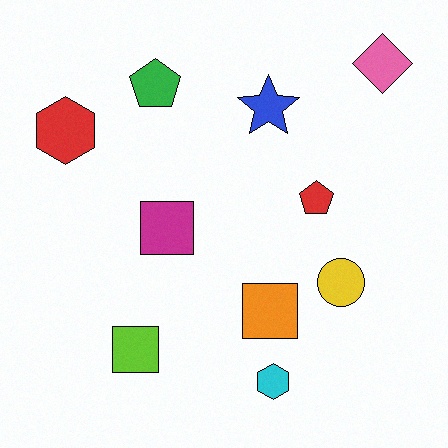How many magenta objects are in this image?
There is 1 magenta object.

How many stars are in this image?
There is 1 star.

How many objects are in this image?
There are 10 objects.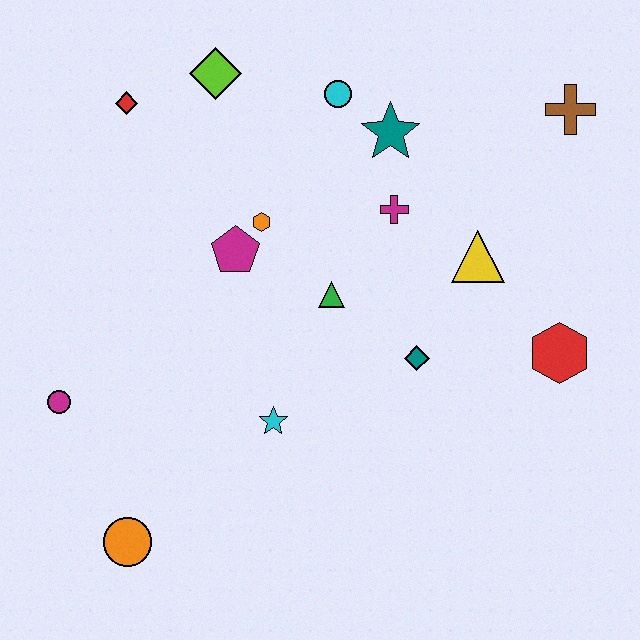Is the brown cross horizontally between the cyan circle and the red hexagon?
No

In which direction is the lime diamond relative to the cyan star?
The lime diamond is above the cyan star.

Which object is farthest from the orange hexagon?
The orange circle is farthest from the orange hexagon.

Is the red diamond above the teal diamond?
Yes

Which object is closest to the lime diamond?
The red diamond is closest to the lime diamond.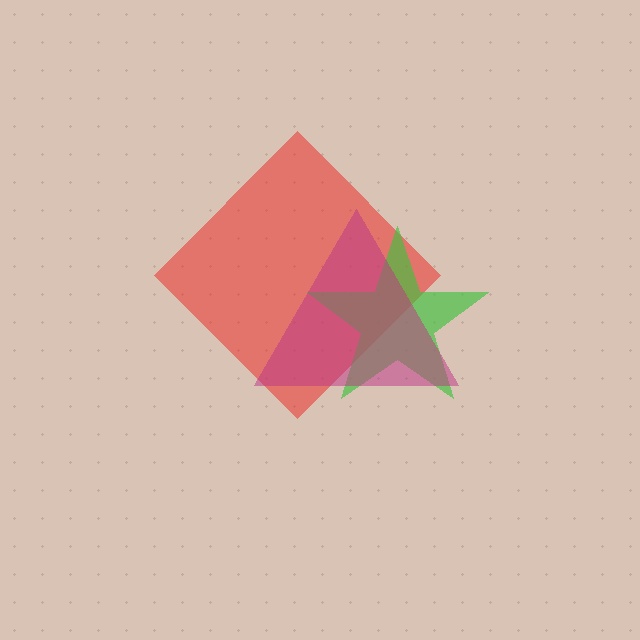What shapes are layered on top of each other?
The layered shapes are: a red diamond, a green star, a magenta triangle.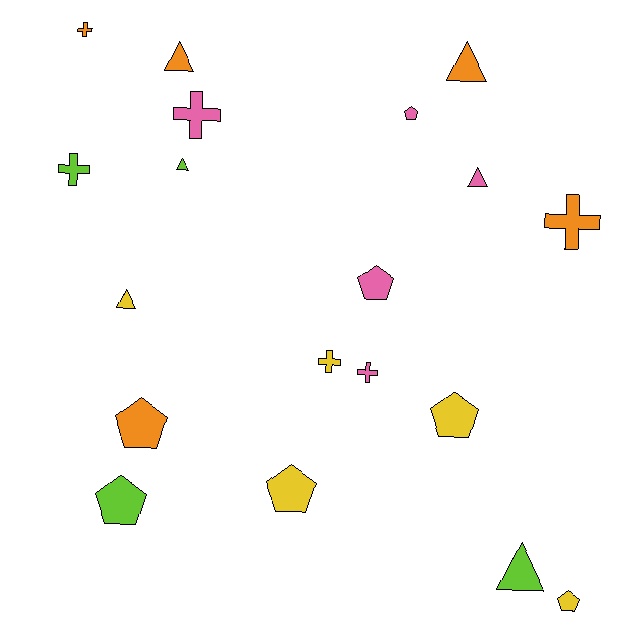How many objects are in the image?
There are 19 objects.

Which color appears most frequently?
Orange, with 5 objects.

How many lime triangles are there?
There are 2 lime triangles.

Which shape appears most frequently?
Pentagon, with 7 objects.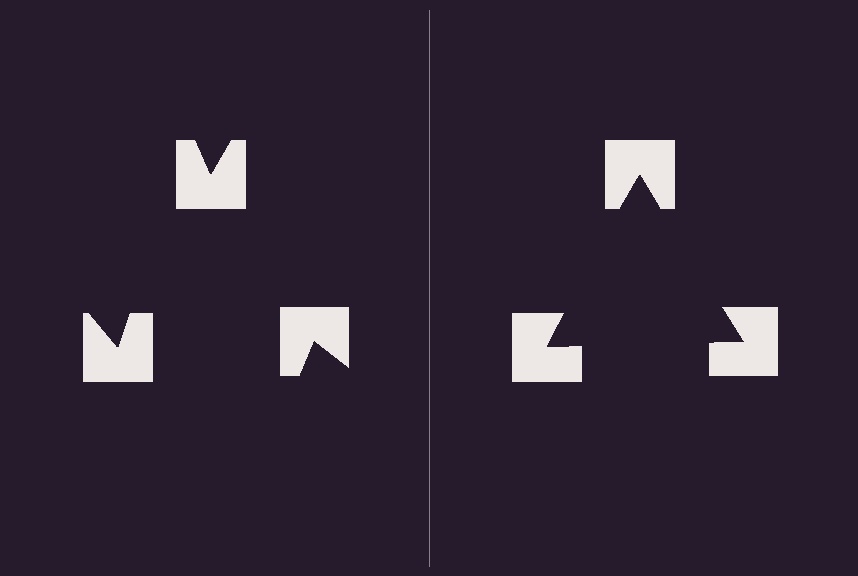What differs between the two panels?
The notched squares are positioned identically on both sides; only the wedge orientations differ. On the right they align to a triangle; on the left they are misaligned.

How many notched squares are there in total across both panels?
6 — 3 on each side.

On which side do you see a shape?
An illusory triangle appears on the right side. On the left side the wedge cuts are rotated, so no coherent shape forms.